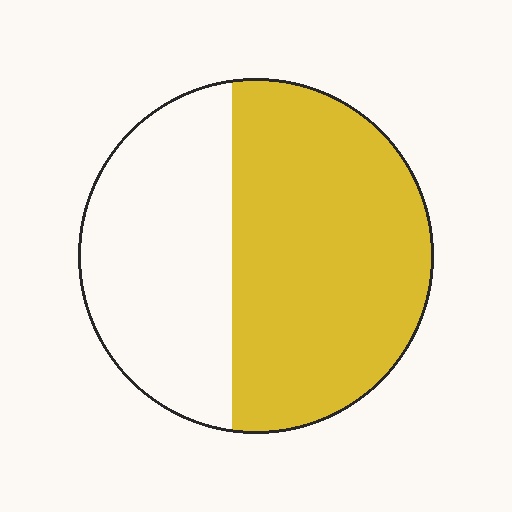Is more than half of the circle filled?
Yes.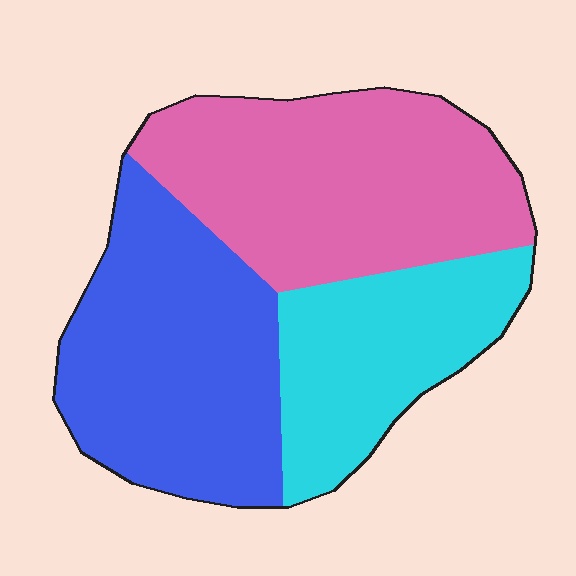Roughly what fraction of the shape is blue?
Blue covers around 35% of the shape.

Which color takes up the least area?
Cyan, at roughly 25%.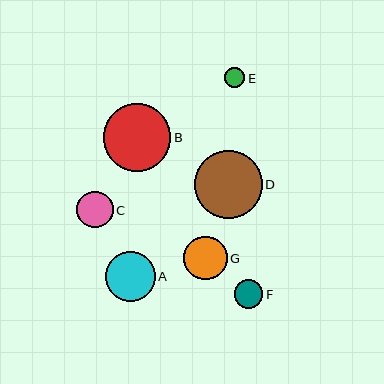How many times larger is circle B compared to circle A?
Circle B is approximately 1.4 times the size of circle A.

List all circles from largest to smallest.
From largest to smallest: B, D, A, G, C, F, E.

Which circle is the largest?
Circle B is the largest with a size of approximately 68 pixels.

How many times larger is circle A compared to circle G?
Circle A is approximately 1.1 times the size of circle G.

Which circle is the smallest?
Circle E is the smallest with a size of approximately 20 pixels.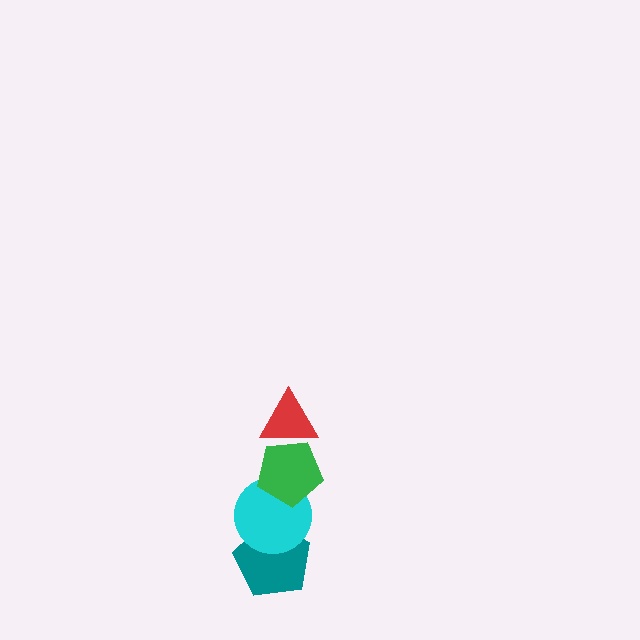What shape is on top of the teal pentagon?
The cyan circle is on top of the teal pentagon.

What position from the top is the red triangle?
The red triangle is 1st from the top.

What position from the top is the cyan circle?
The cyan circle is 3rd from the top.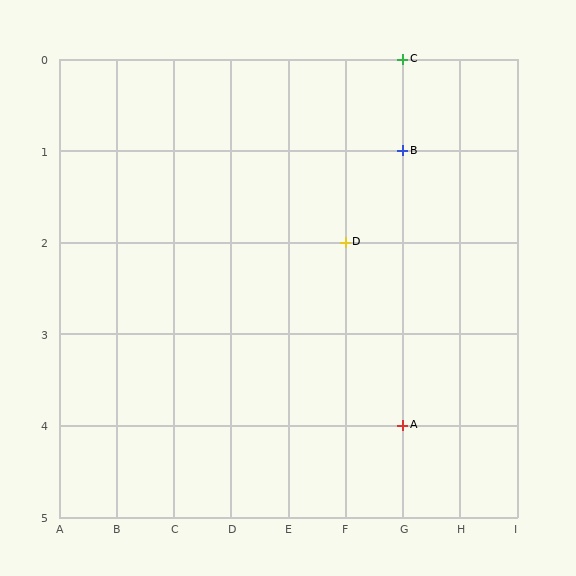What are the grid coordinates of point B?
Point B is at grid coordinates (G, 1).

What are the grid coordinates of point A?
Point A is at grid coordinates (G, 4).